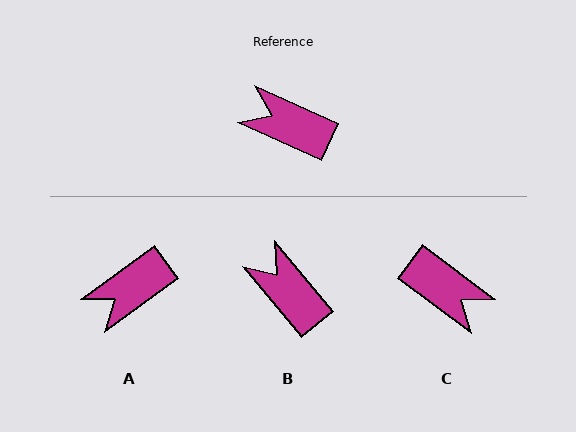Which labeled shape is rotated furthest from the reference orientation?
C, about 168 degrees away.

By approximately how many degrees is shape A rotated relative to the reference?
Approximately 61 degrees counter-clockwise.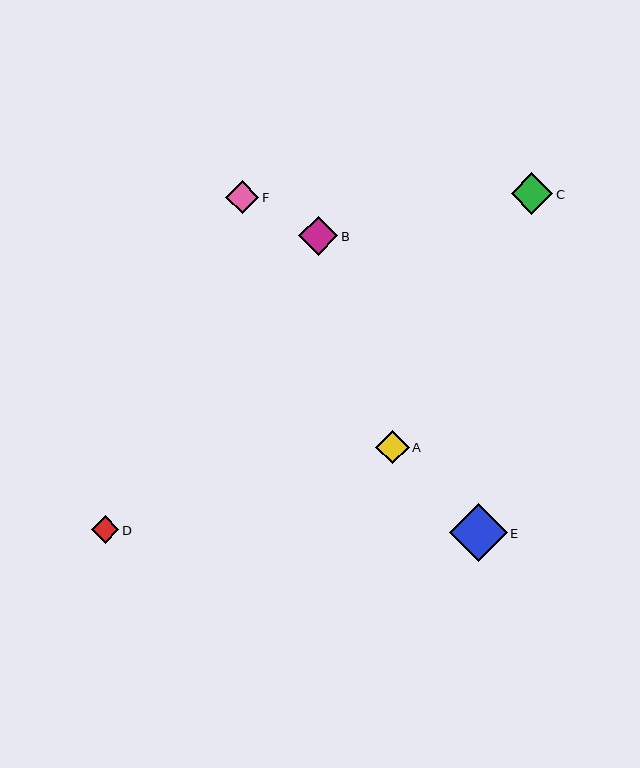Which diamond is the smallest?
Diamond D is the smallest with a size of approximately 27 pixels.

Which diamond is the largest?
Diamond E is the largest with a size of approximately 58 pixels.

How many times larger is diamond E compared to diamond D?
Diamond E is approximately 2.1 times the size of diamond D.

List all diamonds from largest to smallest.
From largest to smallest: E, C, B, F, A, D.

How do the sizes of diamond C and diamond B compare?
Diamond C and diamond B are approximately the same size.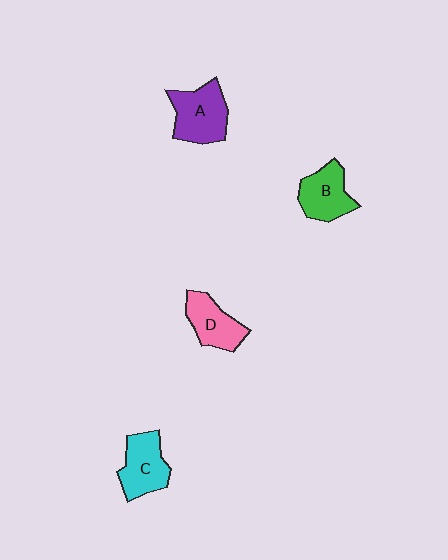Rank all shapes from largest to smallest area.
From largest to smallest: A (purple), C (cyan), B (green), D (pink).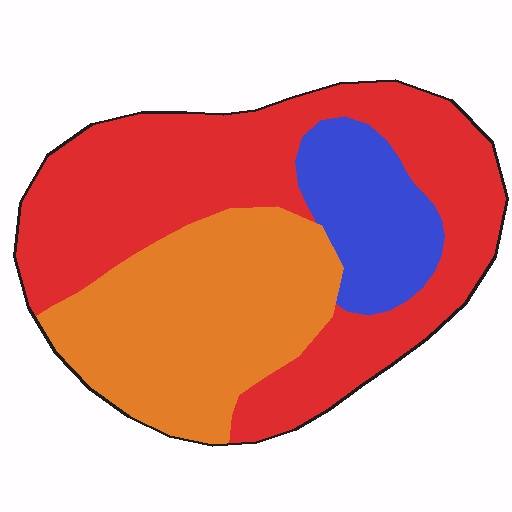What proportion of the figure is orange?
Orange covers around 35% of the figure.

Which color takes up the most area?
Red, at roughly 50%.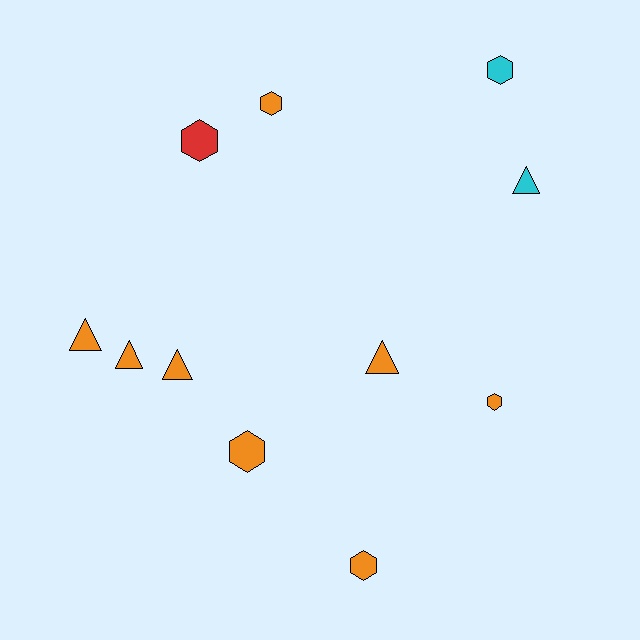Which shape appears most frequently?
Hexagon, with 6 objects.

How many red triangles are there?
There are no red triangles.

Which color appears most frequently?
Orange, with 8 objects.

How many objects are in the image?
There are 11 objects.